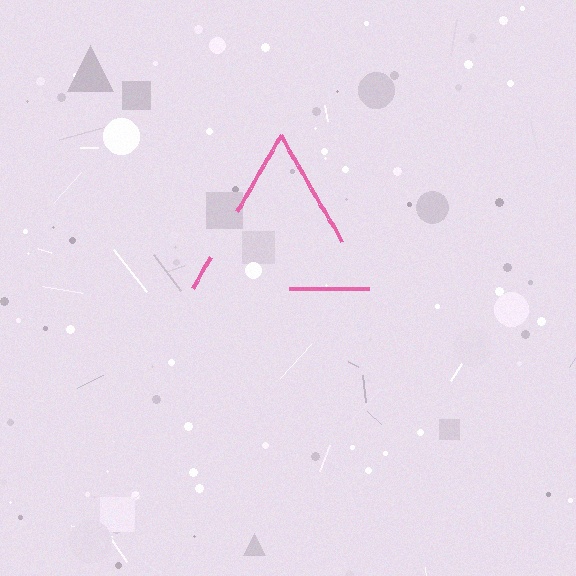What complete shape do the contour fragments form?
The contour fragments form a triangle.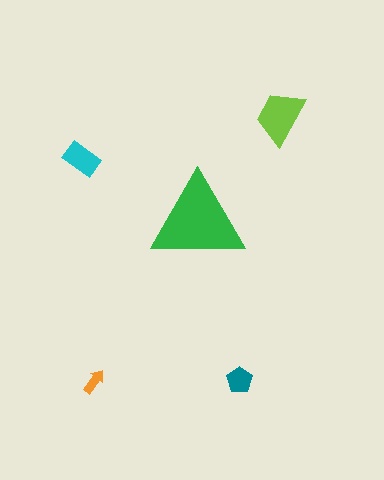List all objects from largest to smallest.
The green triangle, the lime trapezoid, the cyan rectangle, the teal pentagon, the orange arrow.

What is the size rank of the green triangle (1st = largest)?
1st.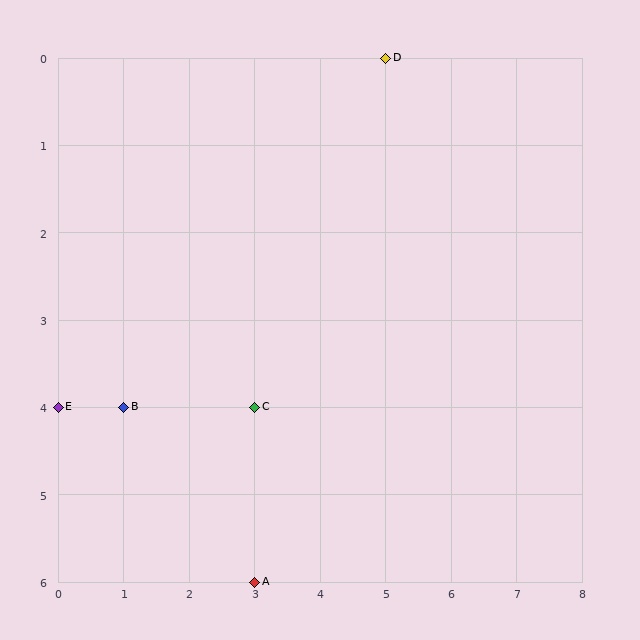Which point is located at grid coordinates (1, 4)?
Point B is at (1, 4).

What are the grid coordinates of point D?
Point D is at grid coordinates (5, 0).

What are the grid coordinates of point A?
Point A is at grid coordinates (3, 6).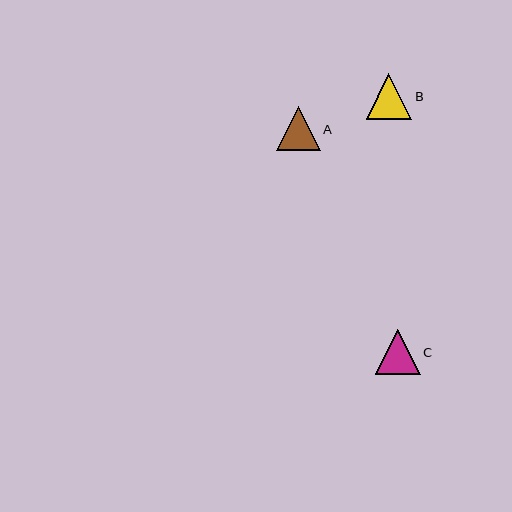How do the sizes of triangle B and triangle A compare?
Triangle B and triangle A are approximately the same size.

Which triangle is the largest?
Triangle B is the largest with a size of approximately 45 pixels.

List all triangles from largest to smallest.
From largest to smallest: B, C, A.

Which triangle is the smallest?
Triangle A is the smallest with a size of approximately 44 pixels.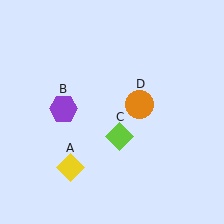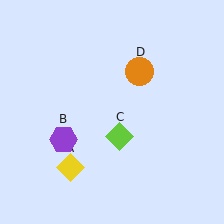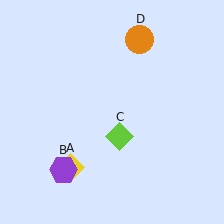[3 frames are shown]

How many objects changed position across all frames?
2 objects changed position: purple hexagon (object B), orange circle (object D).